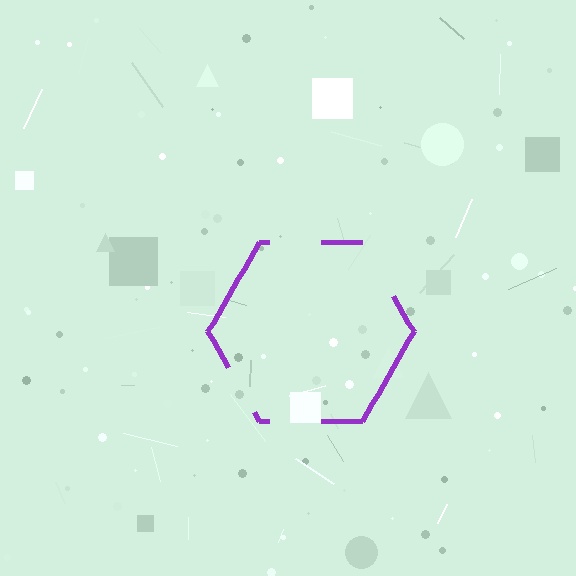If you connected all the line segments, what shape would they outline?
They would outline a hexagon.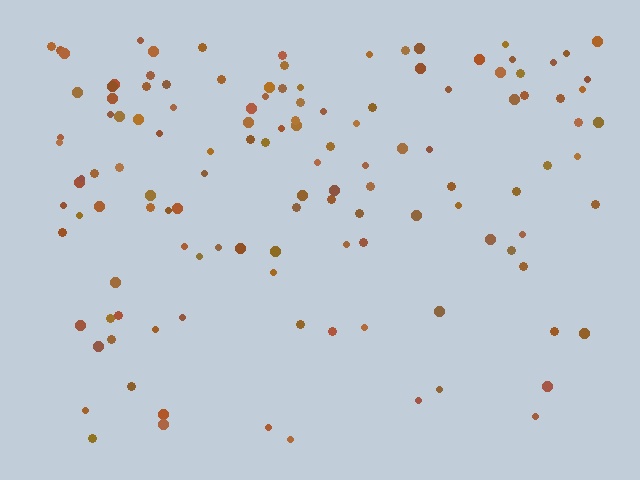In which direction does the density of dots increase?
From bottom to top, with the top side densest.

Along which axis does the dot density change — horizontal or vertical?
Vertical.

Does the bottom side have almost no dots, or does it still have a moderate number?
Still a moderate number, just noticeably fewer than the top.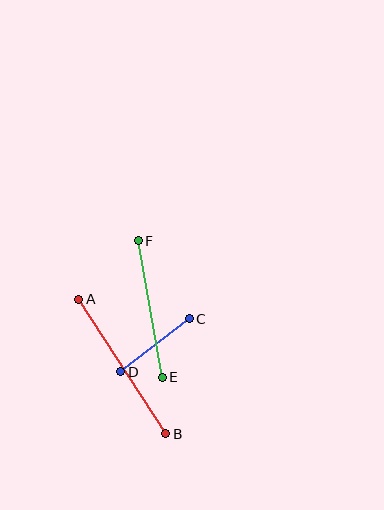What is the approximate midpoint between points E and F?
The midpoint is at approximately (150, 309) pixels.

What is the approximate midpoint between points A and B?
The midpoint is at approximately (122, 367) pixels.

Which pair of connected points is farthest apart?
Points A and B are farthest apart.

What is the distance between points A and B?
The distance is approximately 160 pixels.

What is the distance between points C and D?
The distance is approximately 87 pixels.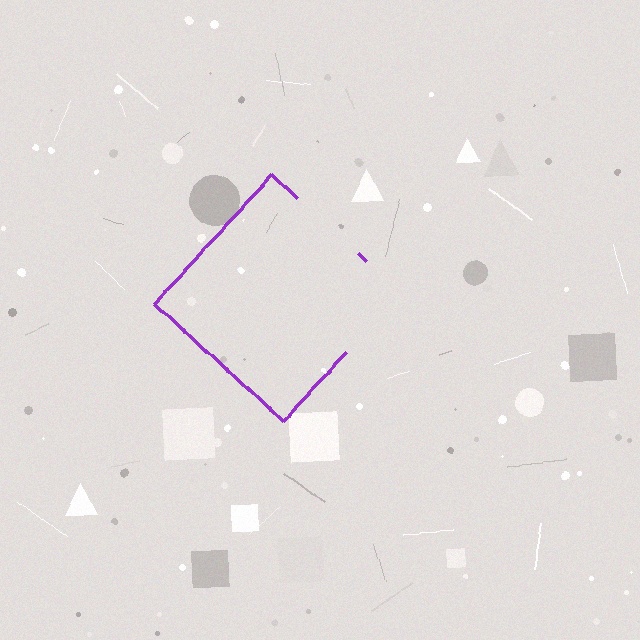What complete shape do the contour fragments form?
The contour fragments form a diamond.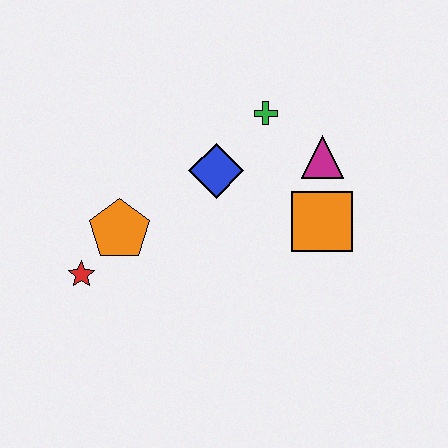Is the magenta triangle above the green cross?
No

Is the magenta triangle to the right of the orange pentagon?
Yes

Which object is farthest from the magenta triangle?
The red star is farthest from the magenta triangle.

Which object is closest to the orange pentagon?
The red star is closest to the orange pentagon.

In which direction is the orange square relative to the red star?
The orange square is to the right of the red star.